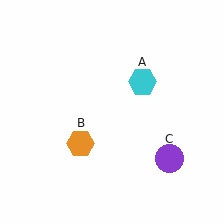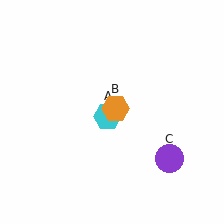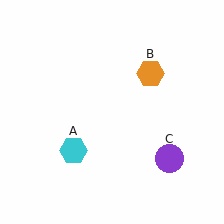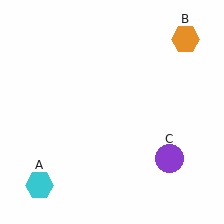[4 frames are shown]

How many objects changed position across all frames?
2 objects changed position: cyan hexagon (object A), orange hexagon (object B).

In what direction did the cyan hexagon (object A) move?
The cyan hexagon (object A) moved down and to the left.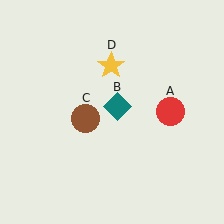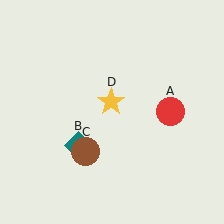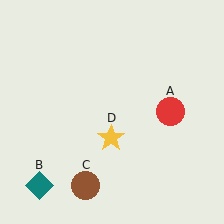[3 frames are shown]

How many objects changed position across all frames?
3 objects changed position: teal diamond (object B), brown circle (object C), yellow star (object D).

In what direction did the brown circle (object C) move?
The brown circle (object C) moved down.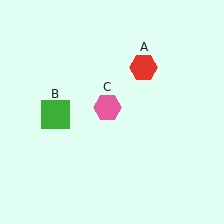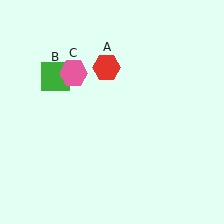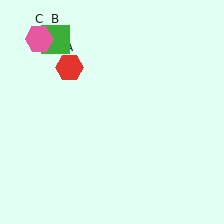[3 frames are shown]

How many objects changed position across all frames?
3 objects changed position: red hexagon (object A), green square (object B), pink hexagon (object C).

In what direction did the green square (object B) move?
The green square (object B) moved up.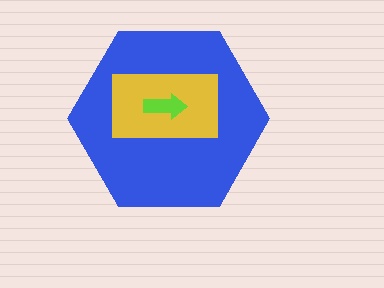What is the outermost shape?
The blue hexagon.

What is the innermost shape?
The lime arrow.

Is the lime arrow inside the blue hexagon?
Yes.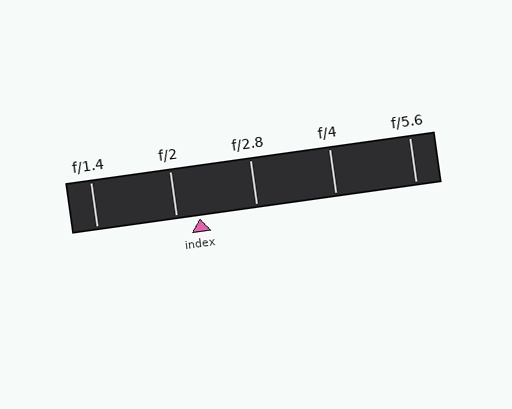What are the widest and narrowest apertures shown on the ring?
The widest aperture shown is f/1.4 and the narrowest is f/5.6.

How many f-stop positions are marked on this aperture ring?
There are 5 f-stop positions marked.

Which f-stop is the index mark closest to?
The index mark is closest to f/2.